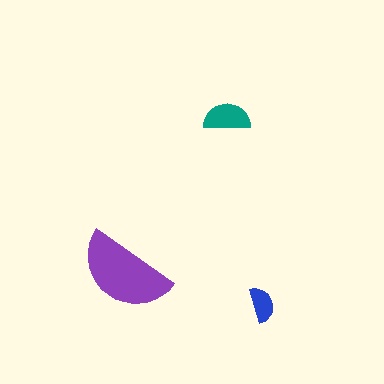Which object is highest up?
The teal semicircle is topmost.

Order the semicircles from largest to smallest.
the purple one, the teal one, the blue one.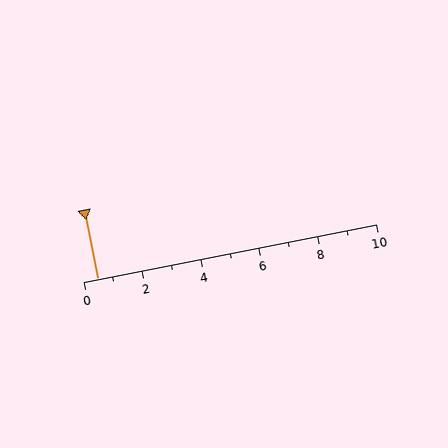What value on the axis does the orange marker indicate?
The marker indicates approximately 0.5.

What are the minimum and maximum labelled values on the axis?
The axis runs from 0 to 10.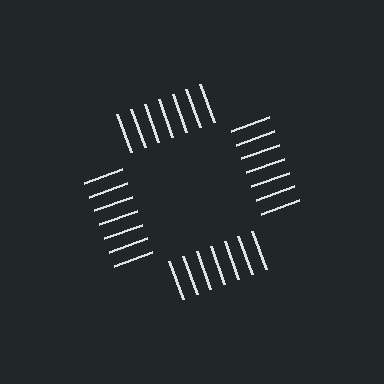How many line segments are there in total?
28 — 7 along each of the 4 edges.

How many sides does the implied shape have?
4 sides — the line-ends trace a square.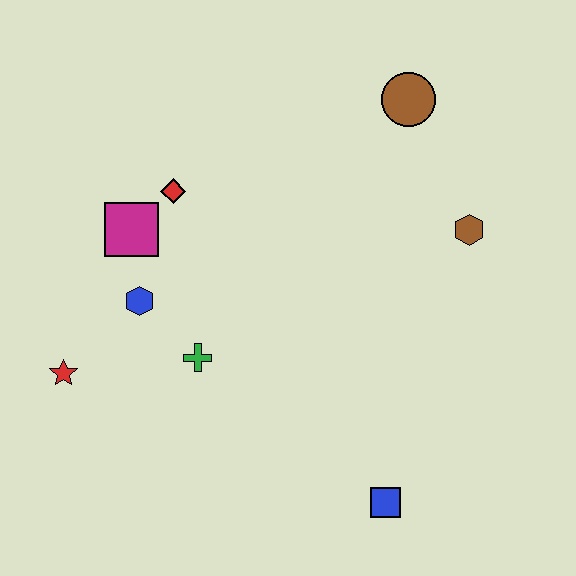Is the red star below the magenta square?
Yes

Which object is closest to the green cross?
The blue hexagon is closest to the green cross.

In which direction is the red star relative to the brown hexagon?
The red star is to the left of the brown hexagon.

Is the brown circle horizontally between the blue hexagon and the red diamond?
No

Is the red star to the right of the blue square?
No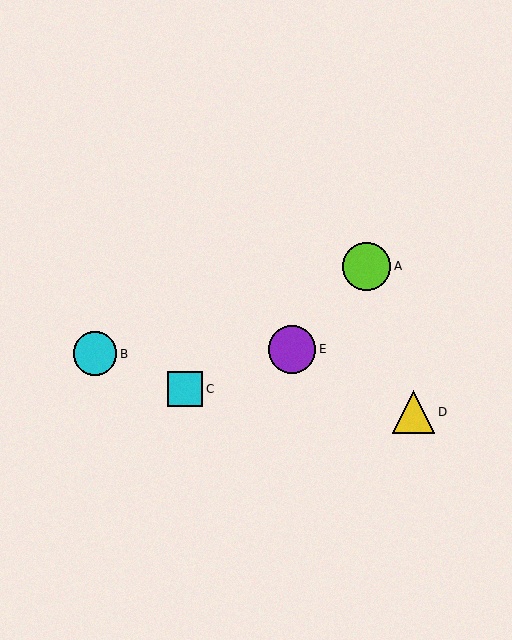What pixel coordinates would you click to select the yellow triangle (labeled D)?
Click at (413, 412) to select the yellow triangle D.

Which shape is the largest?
The lime circle (labeled A) is the largest.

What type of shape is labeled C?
Shape C is a cyan square.